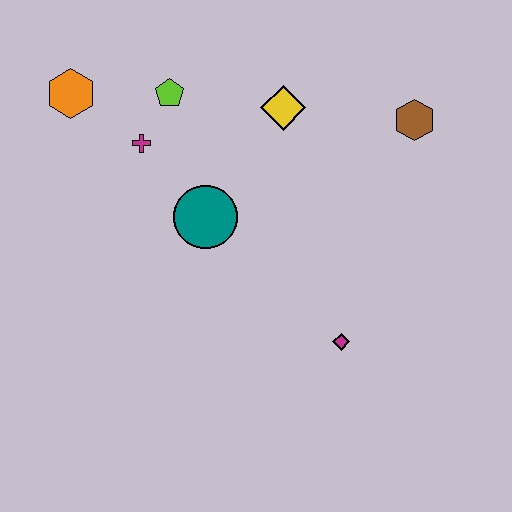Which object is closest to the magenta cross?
The lime pentagon is closest to the magenta cross.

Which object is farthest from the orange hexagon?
The magenta diamond is farthest from the orange hexagon.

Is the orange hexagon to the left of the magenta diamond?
Yes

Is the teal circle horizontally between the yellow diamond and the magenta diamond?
No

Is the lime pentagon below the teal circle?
No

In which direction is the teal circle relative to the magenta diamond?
The teal circle is to the left of the magenta diamond.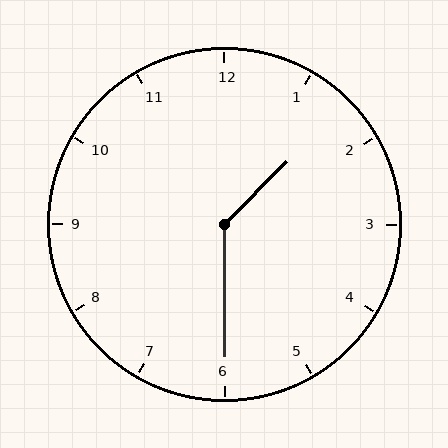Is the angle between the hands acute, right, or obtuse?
It is obtuse.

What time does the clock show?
1:30.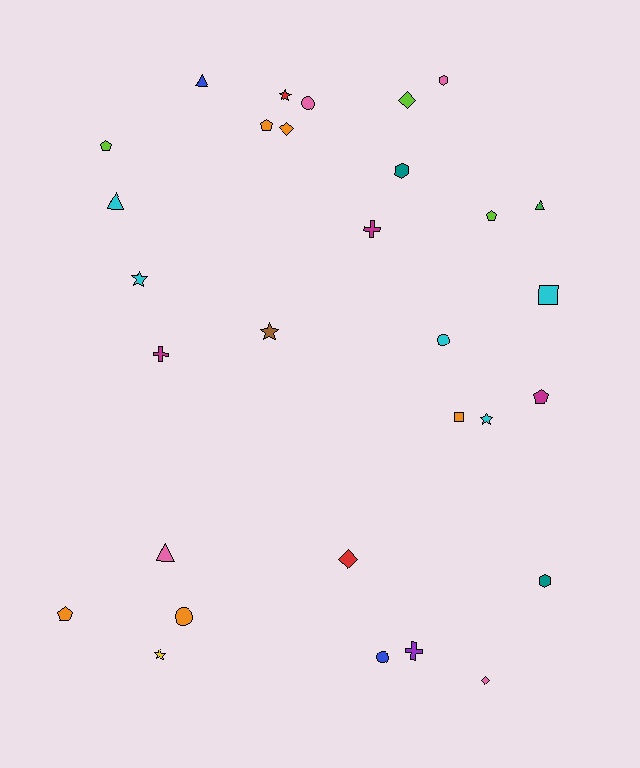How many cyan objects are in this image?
There are 5 cyan objects.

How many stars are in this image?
There are 5 stars.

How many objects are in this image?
There are 30 objects.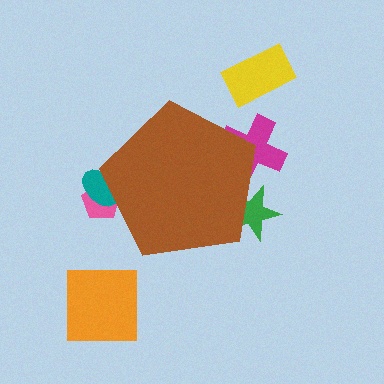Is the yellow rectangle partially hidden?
No, the yellow rectangle is fully visible.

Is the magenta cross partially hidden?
Yes, the magenta cross is partially hidden behind the brown pentagon.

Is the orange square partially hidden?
No, the orange square is fully visible.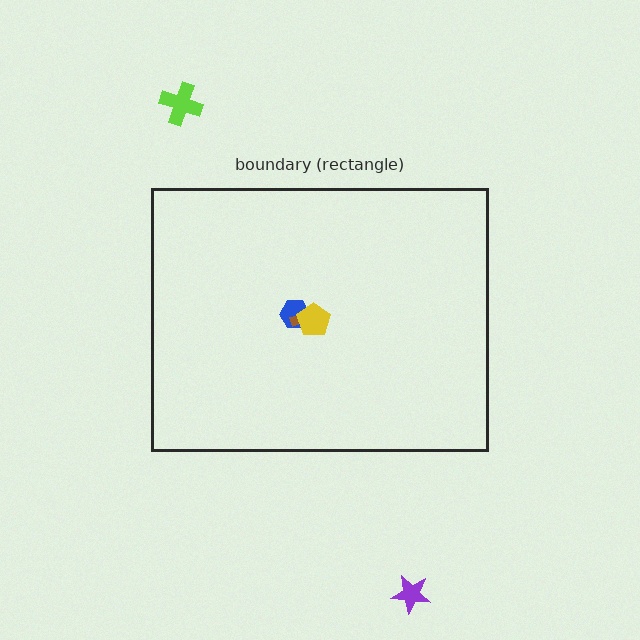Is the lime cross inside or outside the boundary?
Outside.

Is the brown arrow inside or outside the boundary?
Inside.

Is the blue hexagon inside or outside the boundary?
Inside.